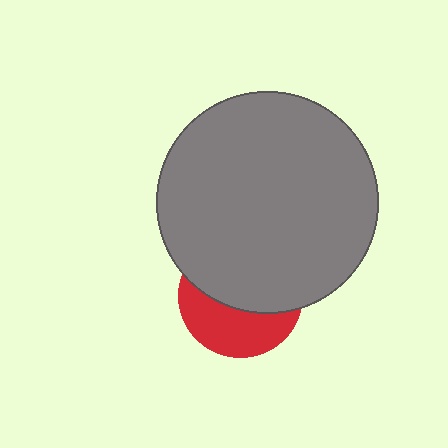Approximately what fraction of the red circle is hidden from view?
Roughly 58% of the red circle is hidden behind the gray circle.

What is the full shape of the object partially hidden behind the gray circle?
The partially hidden object is a red circle.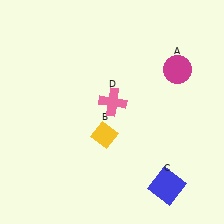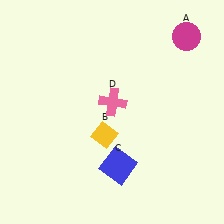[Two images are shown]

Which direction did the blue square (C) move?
The blue square (C) moved left.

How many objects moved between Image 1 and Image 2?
2 objects moved between the two images.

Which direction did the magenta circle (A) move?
The magenta circle (A) moved up.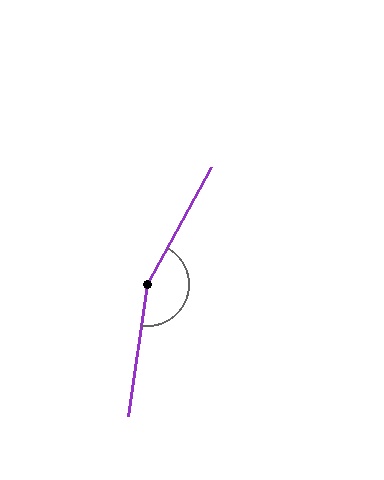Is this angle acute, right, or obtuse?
It is obtuse.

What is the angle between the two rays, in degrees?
Approximately 159 degrees.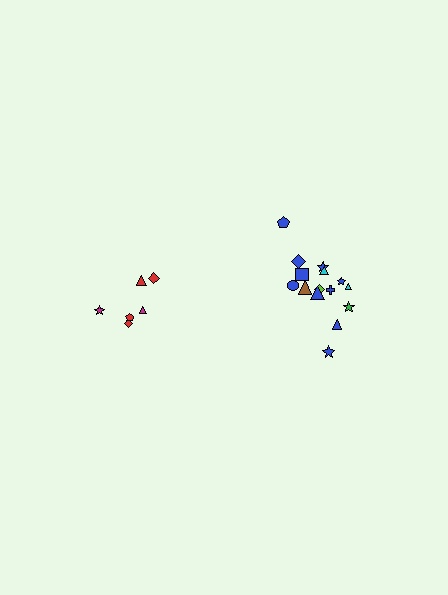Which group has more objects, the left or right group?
The right group.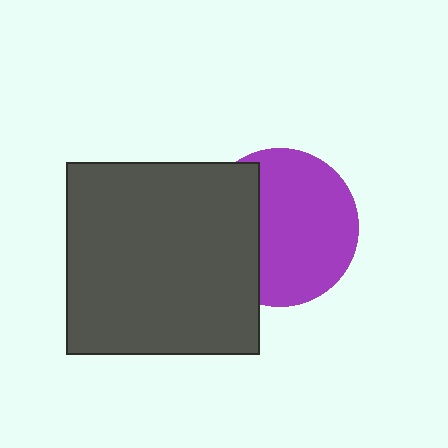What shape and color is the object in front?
The object in front is a dark gray square.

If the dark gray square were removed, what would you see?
You would see the complete purple circle.